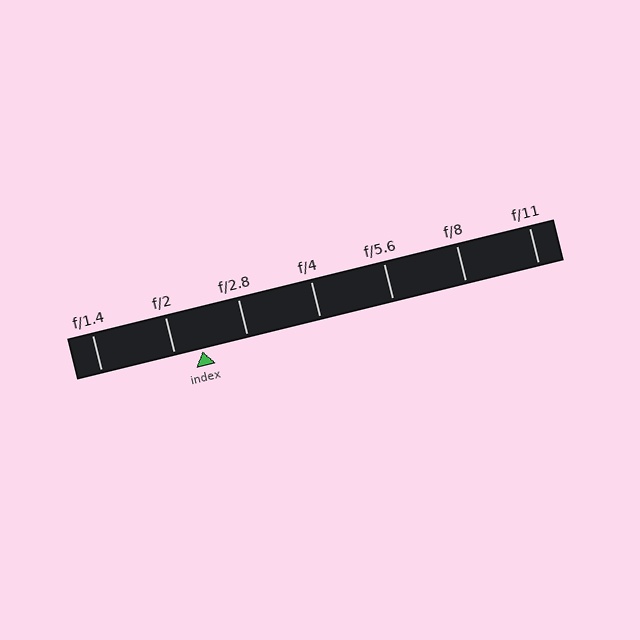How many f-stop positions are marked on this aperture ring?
There are 7 f-stop positions marked.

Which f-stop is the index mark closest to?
The index mark is closest to f/2.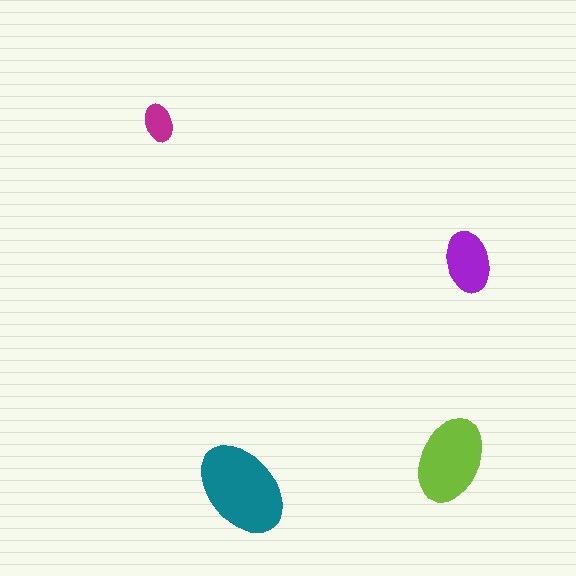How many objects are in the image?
There are 4 objects in the image.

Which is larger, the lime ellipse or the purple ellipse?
The lime one.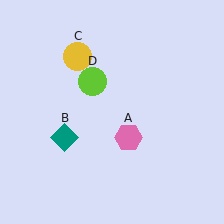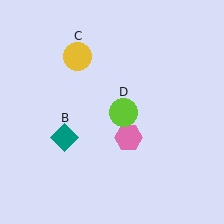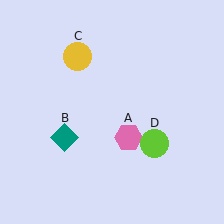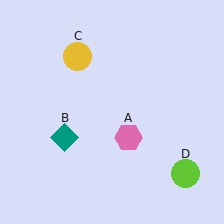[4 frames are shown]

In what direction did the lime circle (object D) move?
The lime circle (object D) moved down and to the right.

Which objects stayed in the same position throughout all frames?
Pink hexagon (object A) and teal diamond (object B) and yellow circle (object C) remained stationary.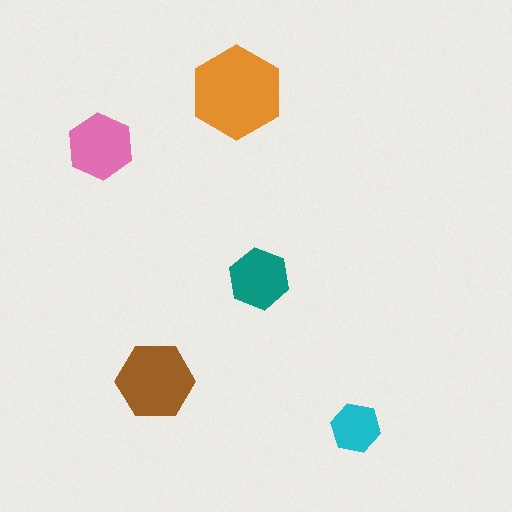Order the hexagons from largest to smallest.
the orange one, the brown one, the pink one, the teal one, the cyan one.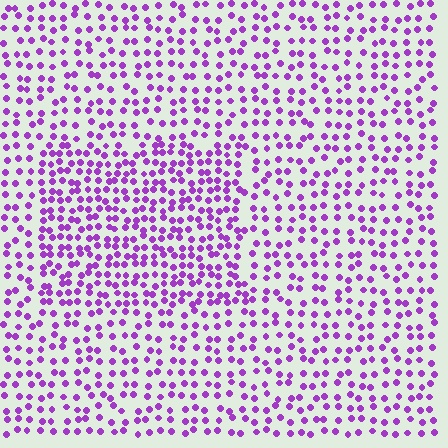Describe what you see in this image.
The image contains small purple elements arranged at two different densities. A rectangle-shaped region is visible where the elements are more densely packed than the surrounding area.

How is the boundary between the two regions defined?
The boundary is defined by a change in element density (approximately 1.6x ratio). All elements are the same color, size, and shape.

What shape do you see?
I see a rectangle.